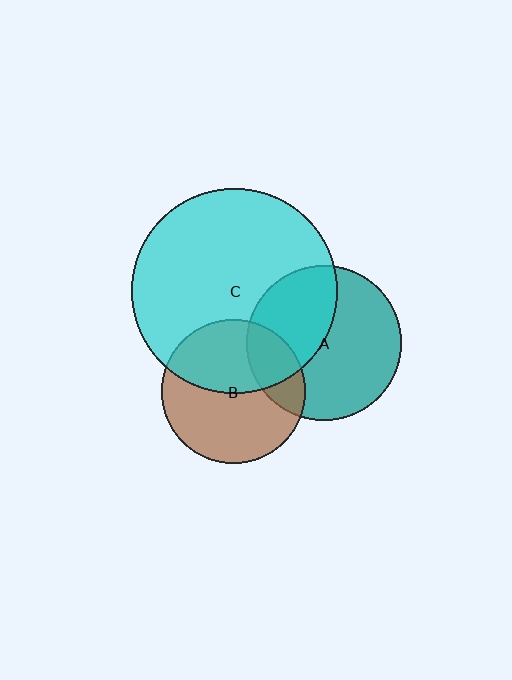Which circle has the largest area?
Circle C (cyan).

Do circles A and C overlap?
Yes.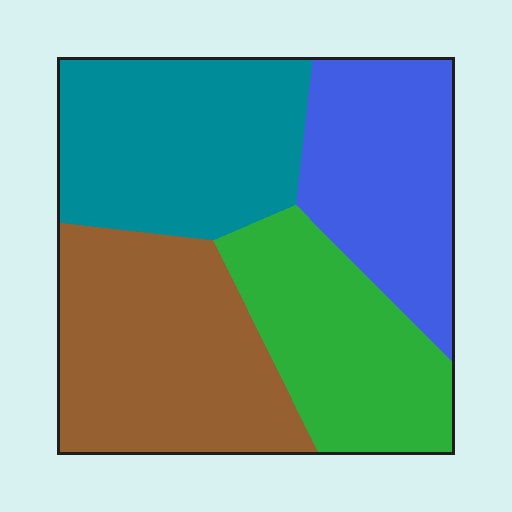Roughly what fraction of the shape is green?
Green covers about 20% of the shape.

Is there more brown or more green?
Brown.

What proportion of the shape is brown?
Brown covers roughly 30% of the shape.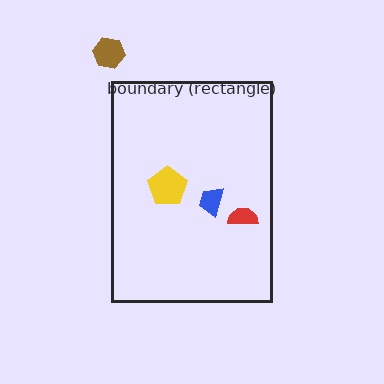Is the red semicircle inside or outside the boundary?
Inside.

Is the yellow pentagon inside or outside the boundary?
Inside.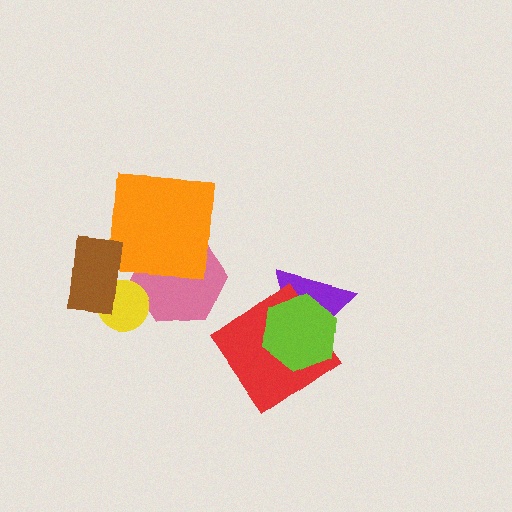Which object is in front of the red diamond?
The lime hexagon is in front of the red diamond.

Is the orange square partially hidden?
No, no other shape covers it.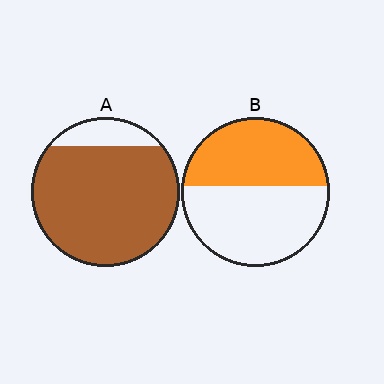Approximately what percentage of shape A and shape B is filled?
A is approximately 85% and B is approximately 45%.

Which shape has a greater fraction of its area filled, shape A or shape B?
Shape A.